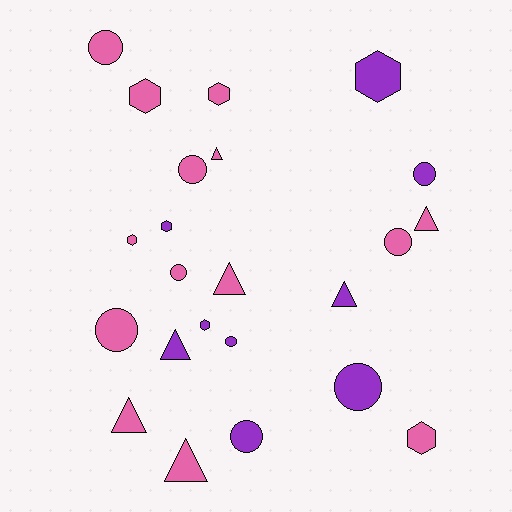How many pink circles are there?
There are 5 pink circles.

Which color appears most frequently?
Pink, with 14 objects.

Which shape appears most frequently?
Circle, with 9 objects.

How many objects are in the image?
There are 23 objects.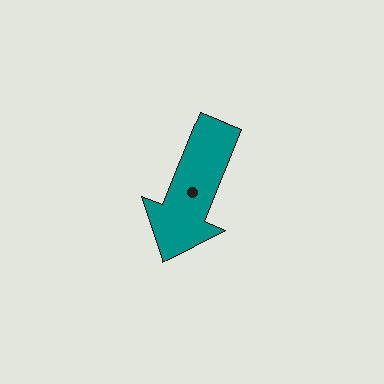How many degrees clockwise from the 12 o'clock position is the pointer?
Approximately 202 degrees.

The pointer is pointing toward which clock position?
Roughly 7 o'clock.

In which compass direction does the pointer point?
South.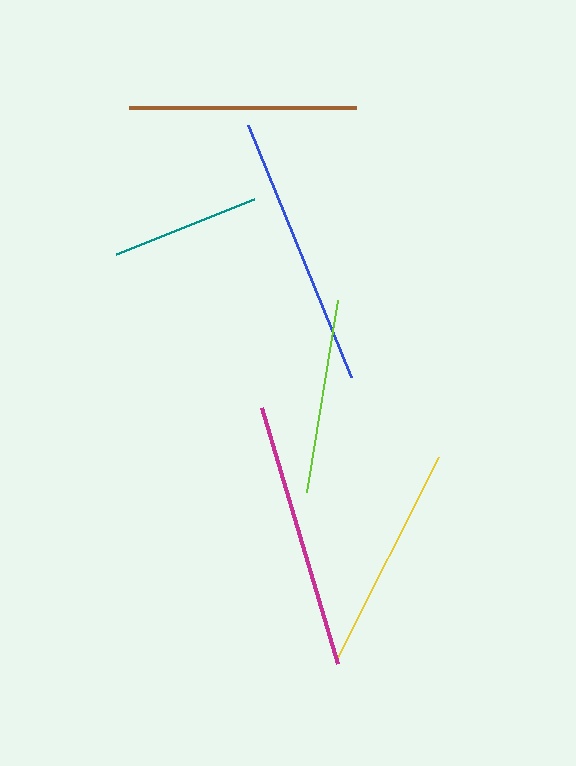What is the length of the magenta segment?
The magenta segment is approximately 267 pixels long.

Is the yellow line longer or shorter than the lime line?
The yellow line is longer than the lime line.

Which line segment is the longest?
The blue line is the longest at approximately 272 pixels.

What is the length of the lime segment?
The lime segment is approximately 194 pixels long.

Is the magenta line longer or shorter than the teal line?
The magenta line is longer than the teal line.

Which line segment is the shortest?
The teal line is the shortest at approximately 149 pixels.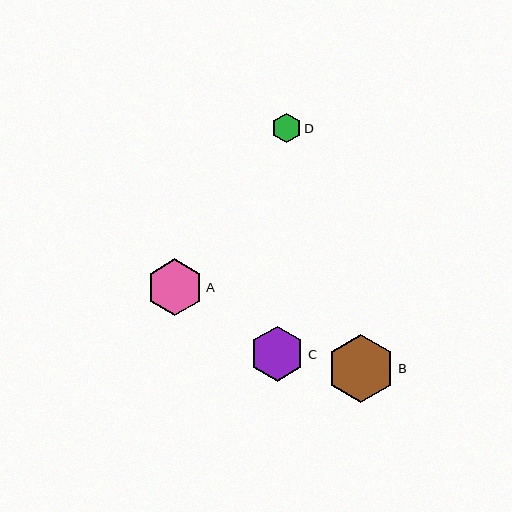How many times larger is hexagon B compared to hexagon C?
Hexagon B is approximately 1.2 times the size of hexagon C.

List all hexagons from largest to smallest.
From largest to smallest: B, A, C, D.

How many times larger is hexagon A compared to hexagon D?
Hexagon A is approximately 1.9 times the size of hexagon D.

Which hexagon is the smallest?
Hexagon D is the smallest with a size of approximately 29 pixels.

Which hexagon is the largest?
Hexagon B is the largest with a size of approximately 68 pixels.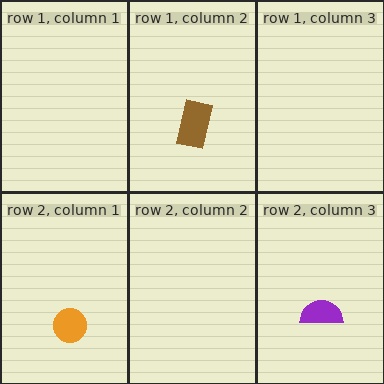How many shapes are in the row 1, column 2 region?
1.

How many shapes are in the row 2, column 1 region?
1.